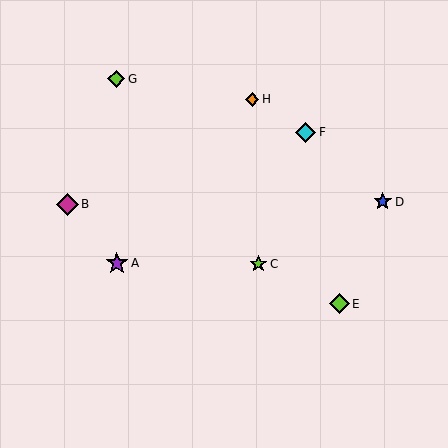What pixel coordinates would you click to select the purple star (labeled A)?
Click at (117, 263) to select the purple star A.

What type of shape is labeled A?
Shape A is a purple star.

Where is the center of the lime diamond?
The center of the lime diamond is at (339, 304).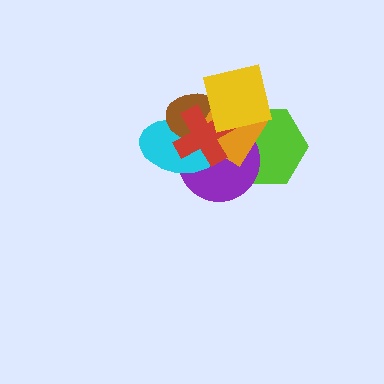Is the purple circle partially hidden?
Yes, it is partially covered by another shape.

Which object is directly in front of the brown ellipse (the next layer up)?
The orange diamond is directly in front of the brown ellipse.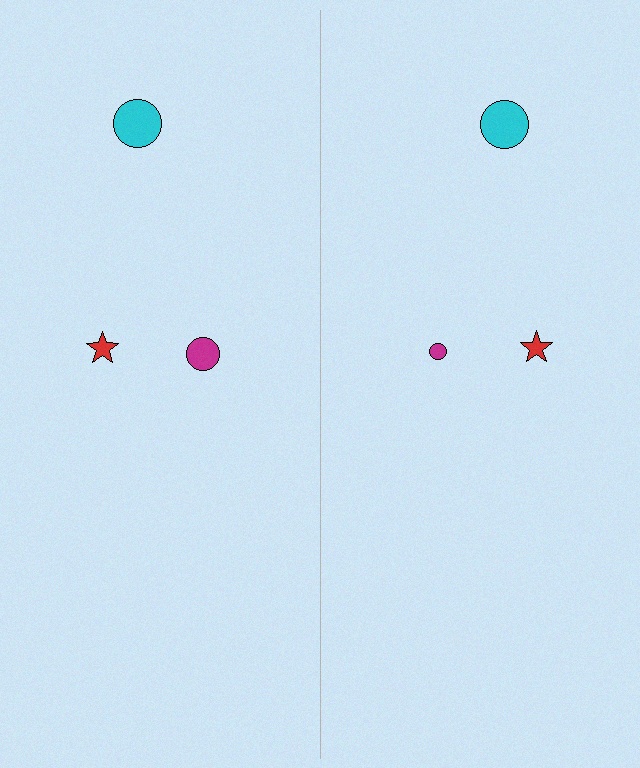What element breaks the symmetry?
The magenta circle on the right side has a different size than its mirror counterpart.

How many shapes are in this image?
There are 6 shapes in this image.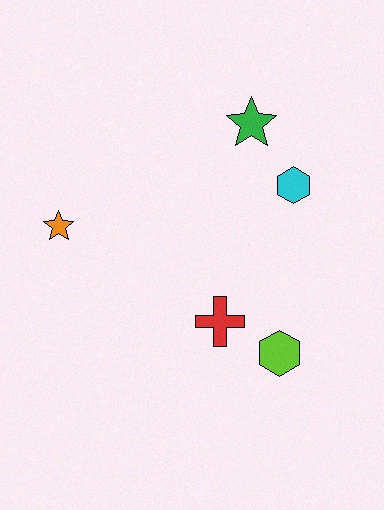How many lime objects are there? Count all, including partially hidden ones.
There is 1 lime object.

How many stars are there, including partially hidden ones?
There are 2 stars.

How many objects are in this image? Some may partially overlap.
There are 5 objects.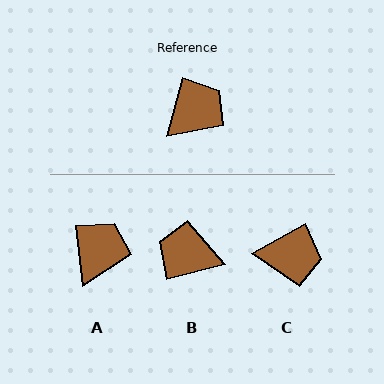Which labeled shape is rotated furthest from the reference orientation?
B, about 121 degrees away.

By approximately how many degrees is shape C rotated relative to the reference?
Approximately 45 degrees clockwise.